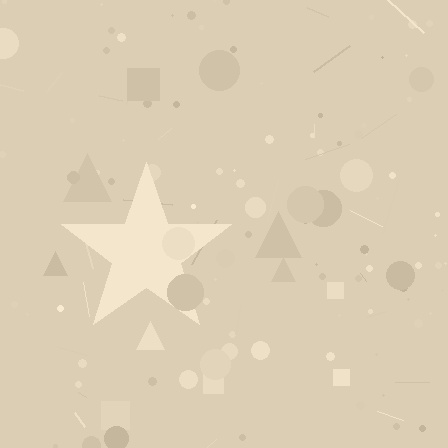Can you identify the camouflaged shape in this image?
The camouflaged shape is a star.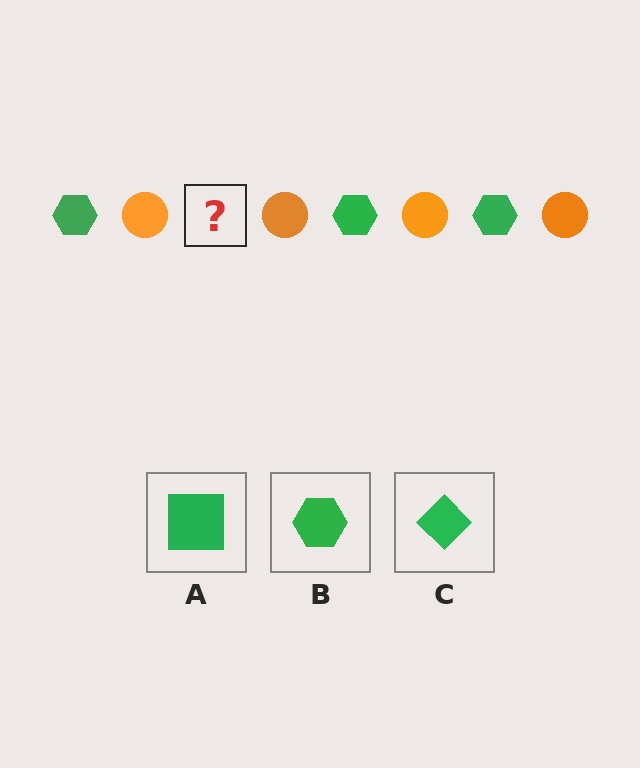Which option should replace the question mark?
Option B.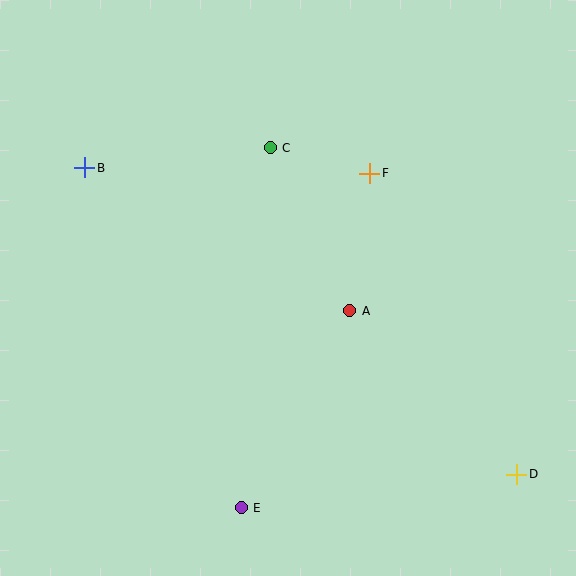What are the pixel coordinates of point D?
Point D is at (517, 474).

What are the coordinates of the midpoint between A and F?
The midpoint between A and F is at (360, 242).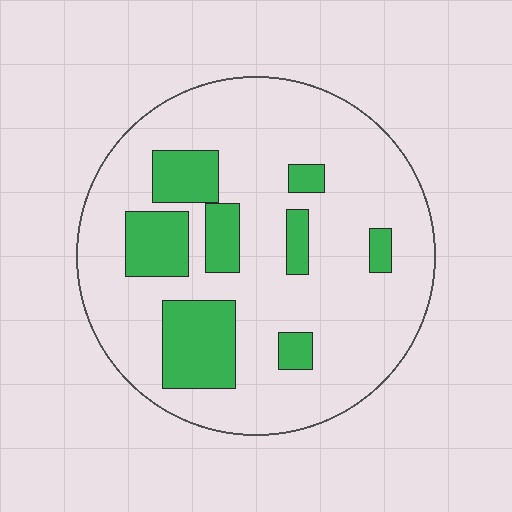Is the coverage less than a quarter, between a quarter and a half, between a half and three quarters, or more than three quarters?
Less than a quarter.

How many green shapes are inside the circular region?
8.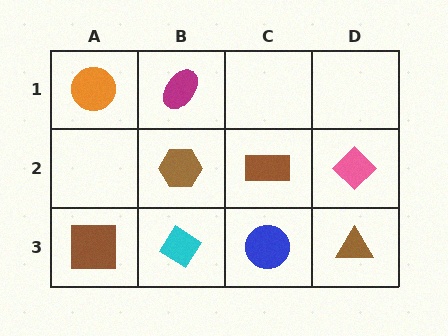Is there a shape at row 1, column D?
No, that cell is empty.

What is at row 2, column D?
A pink diamond.